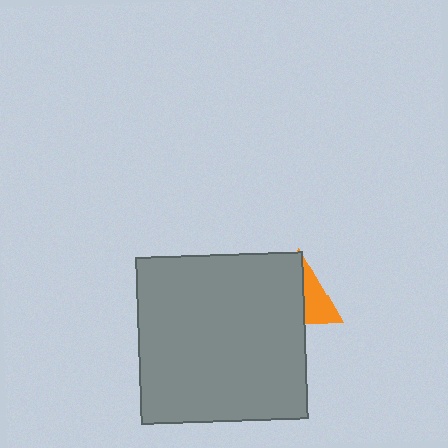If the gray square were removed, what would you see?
You would see the complete orange triangle.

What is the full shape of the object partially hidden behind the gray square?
The partially hidden object is an orange triangle.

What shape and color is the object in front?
The object in front is a gray square.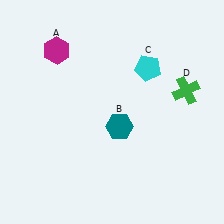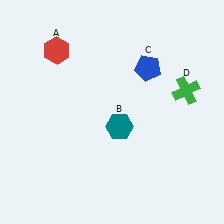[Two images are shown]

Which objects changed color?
A changed from magenta to red. C changed from cyan to blue.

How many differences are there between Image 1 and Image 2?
There are 2 differences between the two images.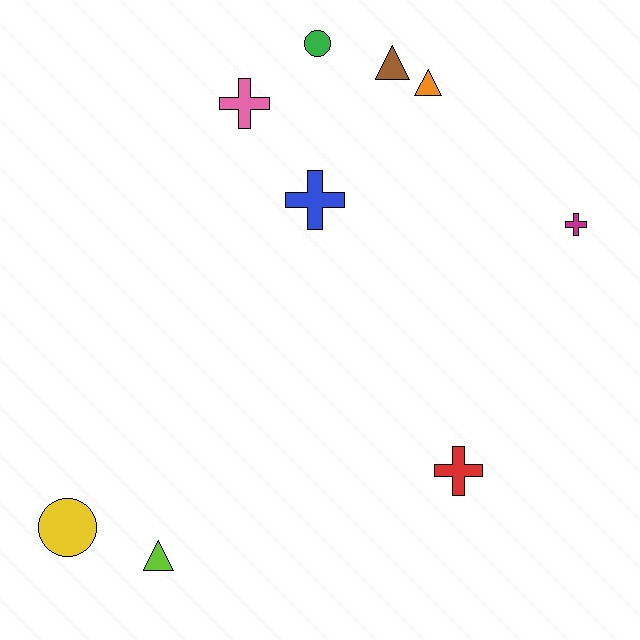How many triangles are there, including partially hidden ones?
There are 3 triangles.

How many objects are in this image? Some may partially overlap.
There are 9 objects.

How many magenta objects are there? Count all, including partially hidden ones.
There is 1 magenta object.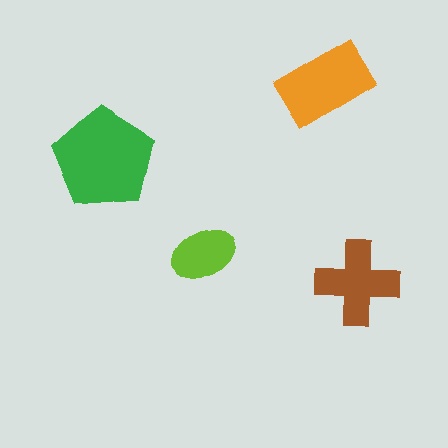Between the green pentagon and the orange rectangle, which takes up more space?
The green pentagon.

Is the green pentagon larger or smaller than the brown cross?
Larger.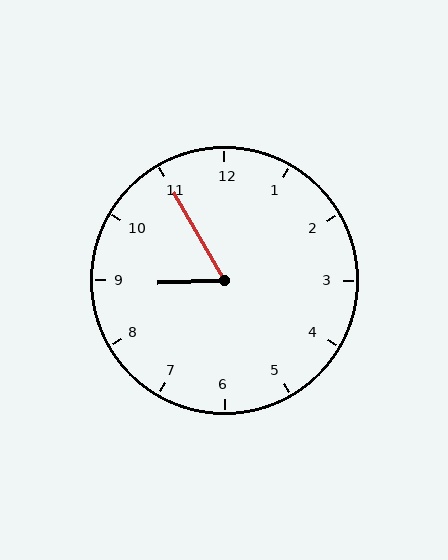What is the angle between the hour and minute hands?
Approximately 62 degrees.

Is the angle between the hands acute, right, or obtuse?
It is acute.